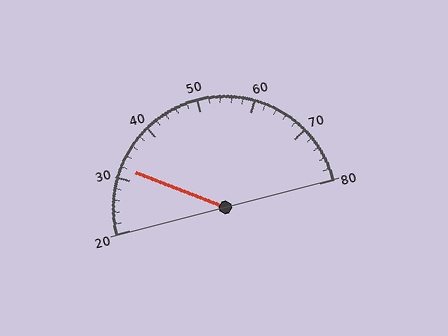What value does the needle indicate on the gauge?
The needle indicates approximately 32.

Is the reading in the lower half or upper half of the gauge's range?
The reading is in the lower half of the range (20 to 80).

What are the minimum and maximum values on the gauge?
The gauge ranges from 20 to 80.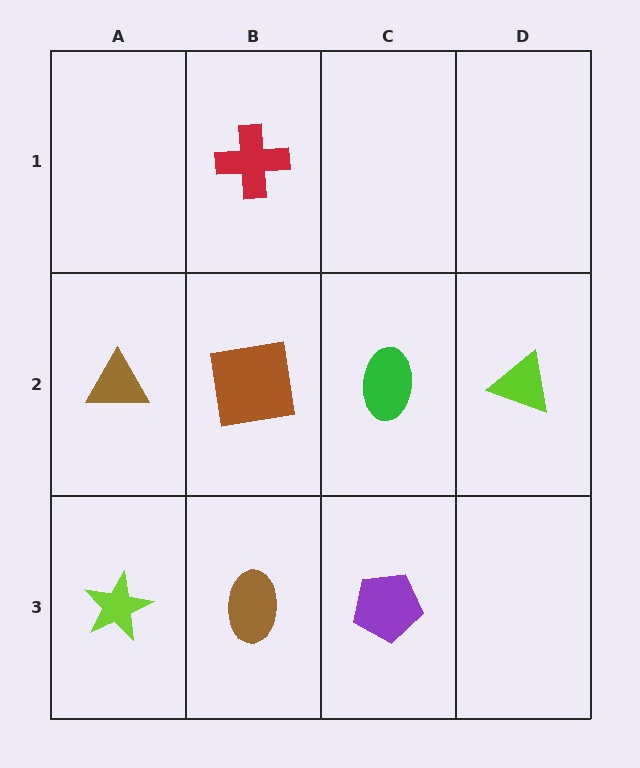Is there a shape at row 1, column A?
No, that cell is empty.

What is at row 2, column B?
A brown square.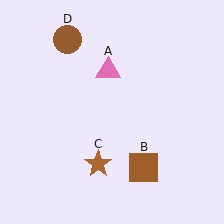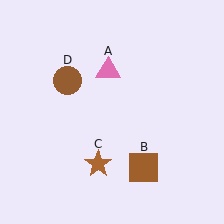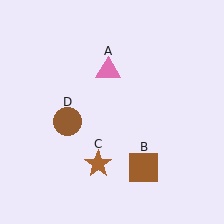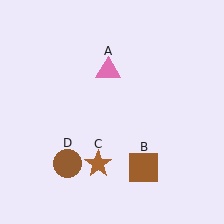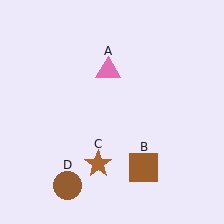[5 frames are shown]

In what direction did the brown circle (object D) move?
The brown circle (object D) moved down.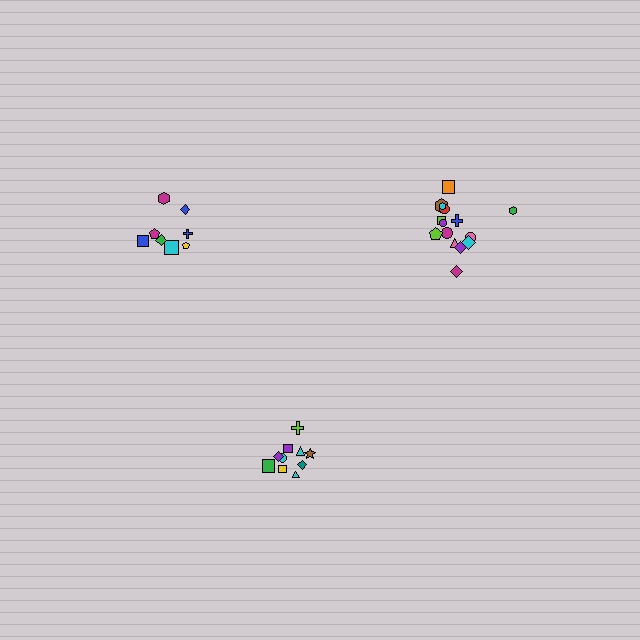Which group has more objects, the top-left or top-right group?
The top-right group.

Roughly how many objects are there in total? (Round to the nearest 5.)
Roughly 35 objects in total.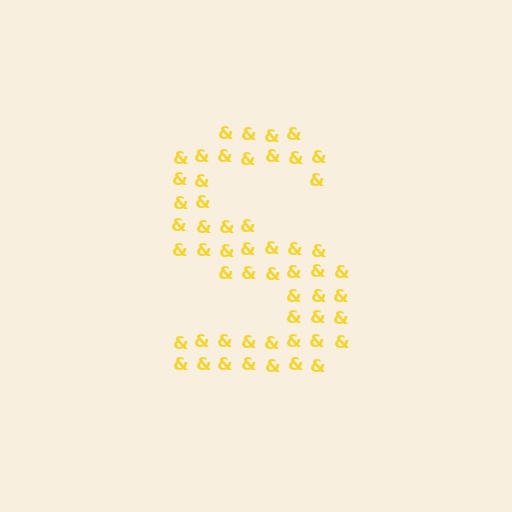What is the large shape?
The large shape is the letter S.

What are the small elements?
The small elements are ampersands.